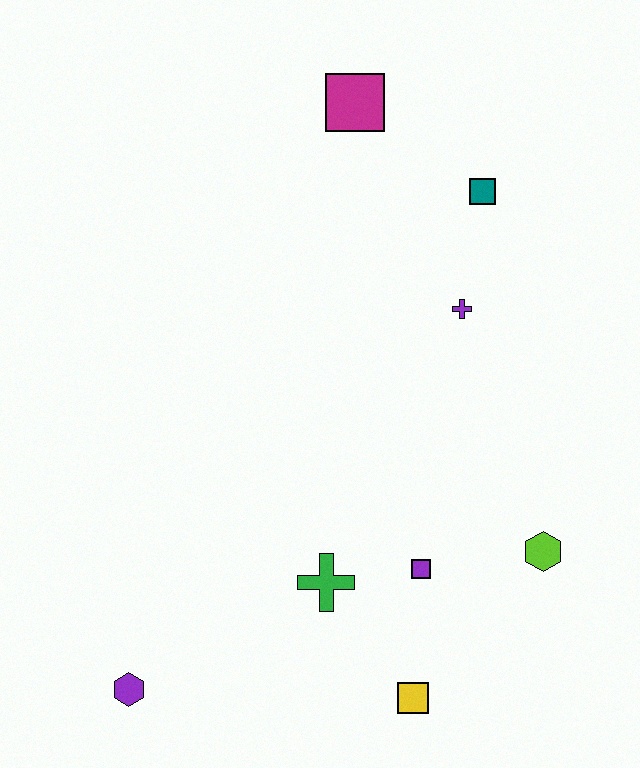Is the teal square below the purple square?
No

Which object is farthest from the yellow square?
The magenta square is farthest from the yellow square.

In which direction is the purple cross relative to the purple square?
The purple cross is above the purple square.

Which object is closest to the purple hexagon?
The green cross is closest to the purple hexagon.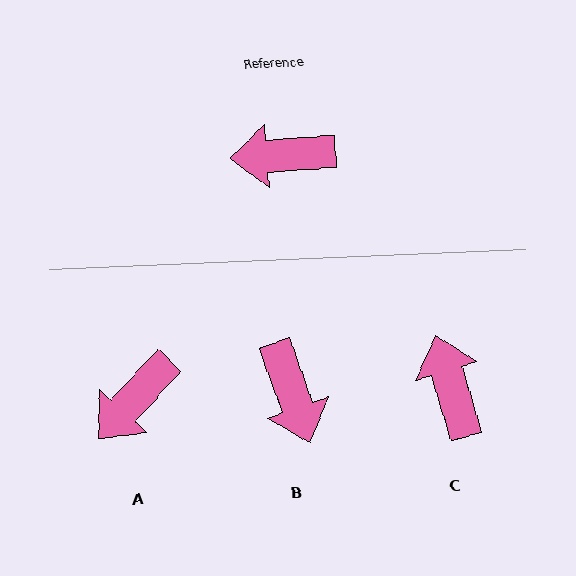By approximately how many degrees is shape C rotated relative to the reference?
Approximately 77 degrees clockwise.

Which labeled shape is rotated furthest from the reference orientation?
B, about 106 degrees away.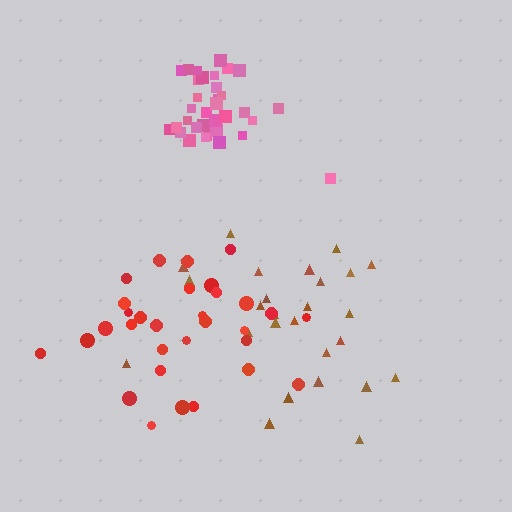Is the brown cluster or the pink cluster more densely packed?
Pink.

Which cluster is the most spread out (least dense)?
Brown.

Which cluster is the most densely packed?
Pink.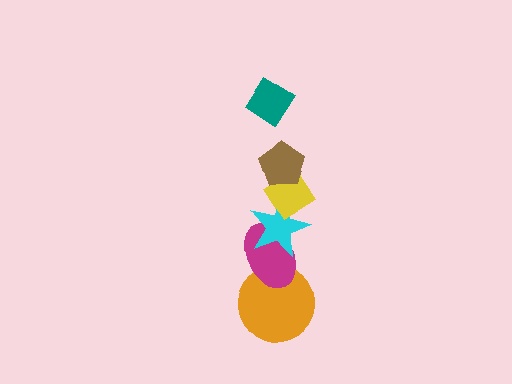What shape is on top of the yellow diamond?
The brown pentagon is on top of the yellow diamond.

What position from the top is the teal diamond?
The teal diamond is 1st from the top.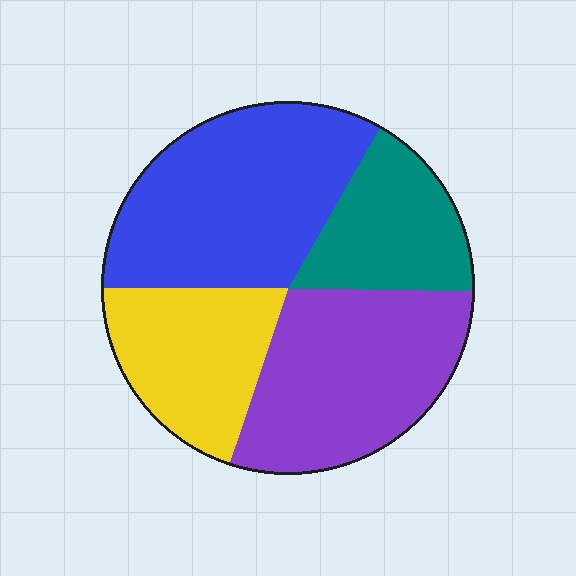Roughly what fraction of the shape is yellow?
Yellow covers roughly 20% of the shape.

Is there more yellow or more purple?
Purple.